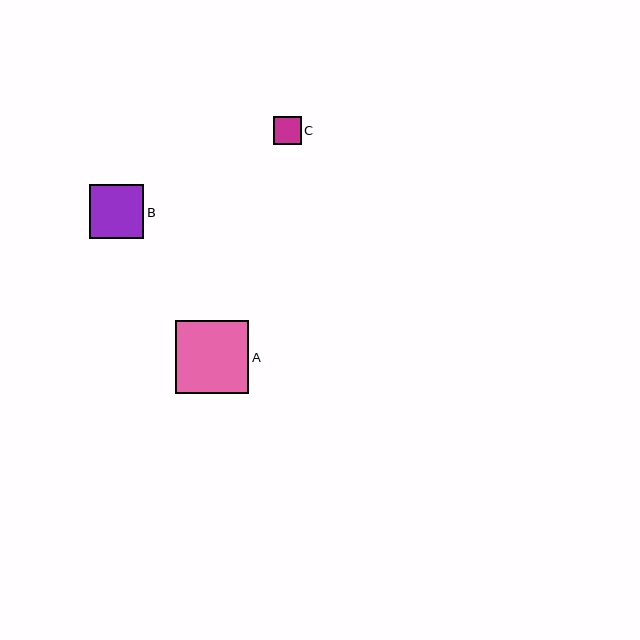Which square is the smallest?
Square C is the smallest with a size of approximately 28 pixels.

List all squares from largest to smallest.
From largest to smallest: A, B, C.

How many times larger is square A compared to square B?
Square A is approximately 1.3 times the size of square B.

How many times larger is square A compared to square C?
Square A is approximately 2.6 times the size of square C.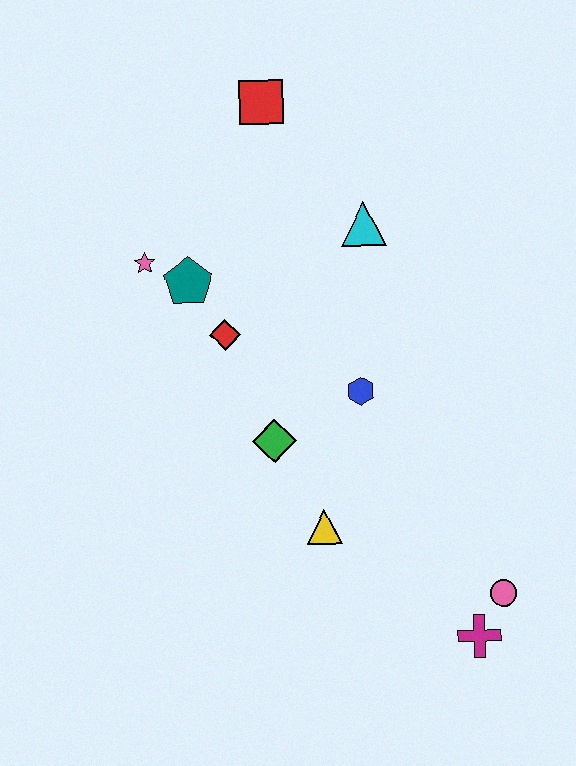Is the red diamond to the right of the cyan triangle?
No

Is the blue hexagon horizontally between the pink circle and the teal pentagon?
Yes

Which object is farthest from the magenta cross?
The red square is farthest from the magenta cross.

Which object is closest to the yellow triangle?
The green diamond is closest to the yellow triangle.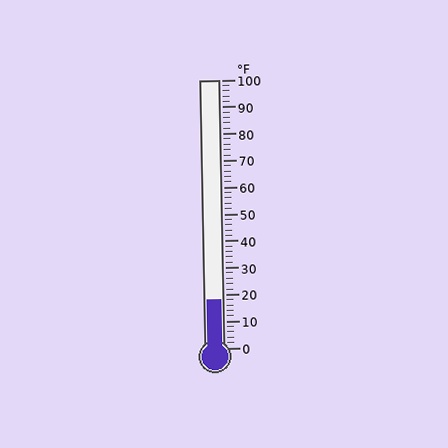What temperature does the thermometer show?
The thermometer shows approximately 18°F.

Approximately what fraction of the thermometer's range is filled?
The thermometer is filled to approximately 20% of its range.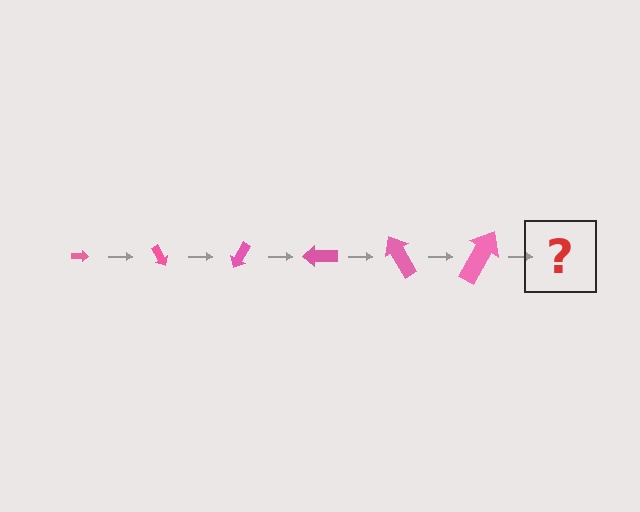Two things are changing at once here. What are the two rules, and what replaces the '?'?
The two rules are that the arrow grows larger each step and it rotates 60 degrees each step. The '?' should be an arrow, larger than the previous one and rotated 360 degrees from the start.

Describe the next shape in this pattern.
It should be an arrow, larger than the previous one and rotated 360 degrees from the start.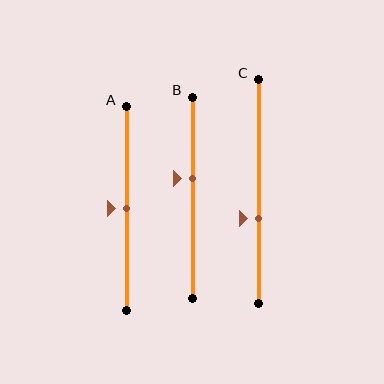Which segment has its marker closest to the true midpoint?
Segment A has its marker closest to the true midpoint.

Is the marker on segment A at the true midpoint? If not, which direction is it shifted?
Yes, the marker on segment A is at the true midpoint.